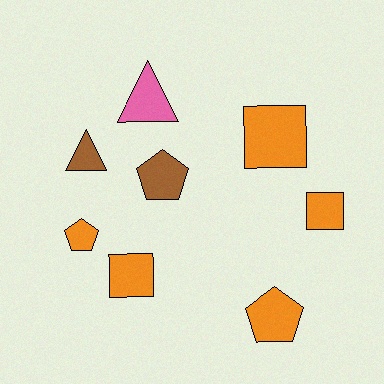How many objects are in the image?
There are 8 objects.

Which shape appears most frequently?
Square, with 3 objects.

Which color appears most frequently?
Orange, with 5 objects.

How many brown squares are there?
There are no brown squares.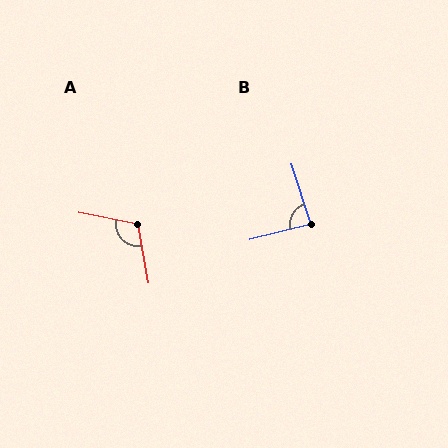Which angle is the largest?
A, at approximately 111 degrees.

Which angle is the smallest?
B, at approximately 86 degrees.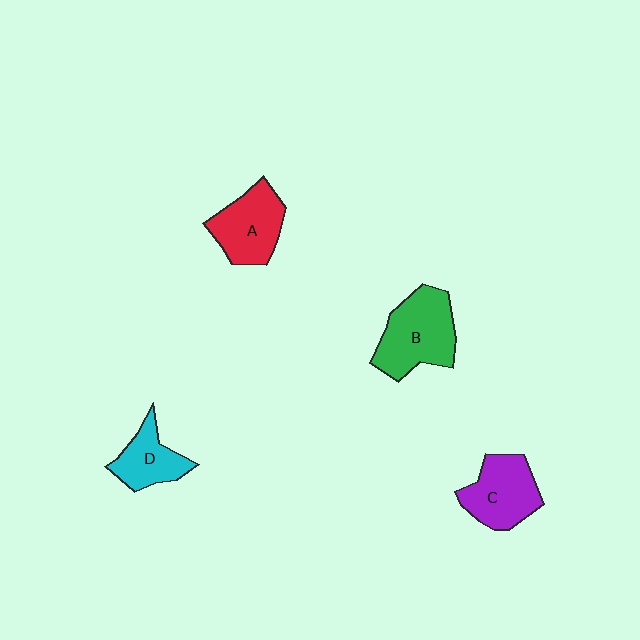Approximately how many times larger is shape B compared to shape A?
Approximately 1.2 times.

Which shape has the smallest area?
Shape D (cyan).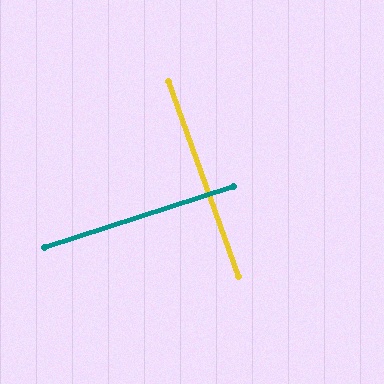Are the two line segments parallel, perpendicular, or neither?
Perpendicular — they meet at approximately 88°.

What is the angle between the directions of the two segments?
Approximately 88 degrees.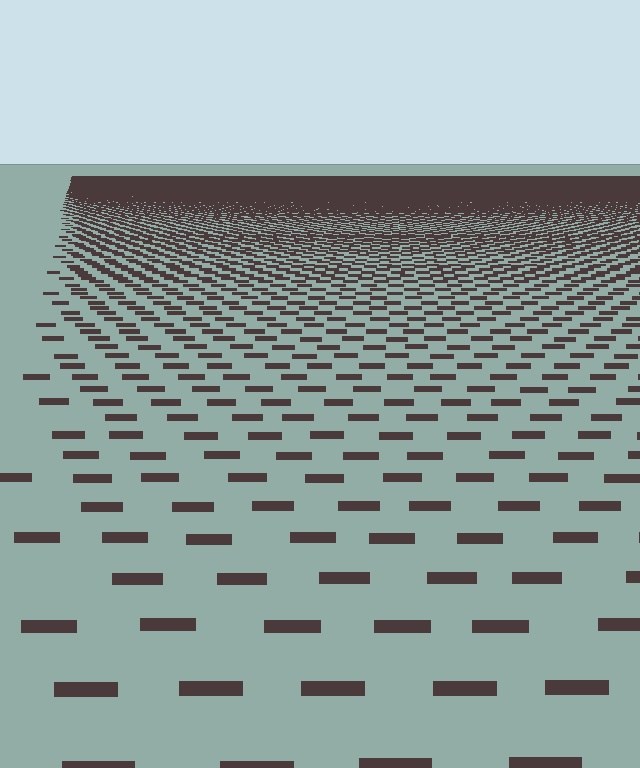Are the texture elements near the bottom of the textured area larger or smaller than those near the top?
Larger. Near the bottom, elements are closer to the viewer and appear at a bigger on-screen size.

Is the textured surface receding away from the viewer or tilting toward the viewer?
The surface is receding away from the viewer. Texture elements get smaller and denser toward the top.